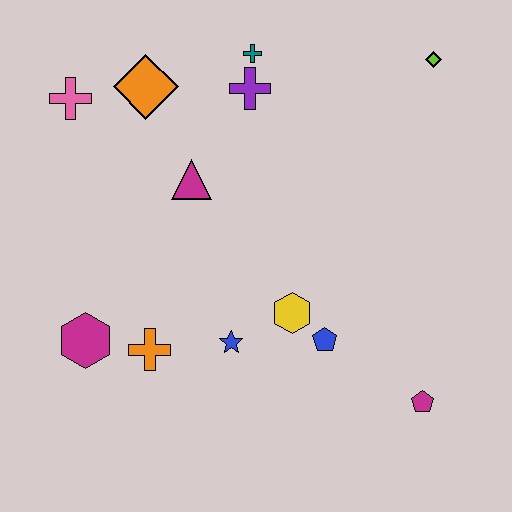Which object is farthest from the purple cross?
The magenta pentagon is farthest from the purple cross.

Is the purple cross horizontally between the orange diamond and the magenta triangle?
No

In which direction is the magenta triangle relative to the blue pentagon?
The magenta triangle is above the blue pentagon.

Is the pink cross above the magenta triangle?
Yes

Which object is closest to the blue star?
The yellow hexagon is closest to the blue star.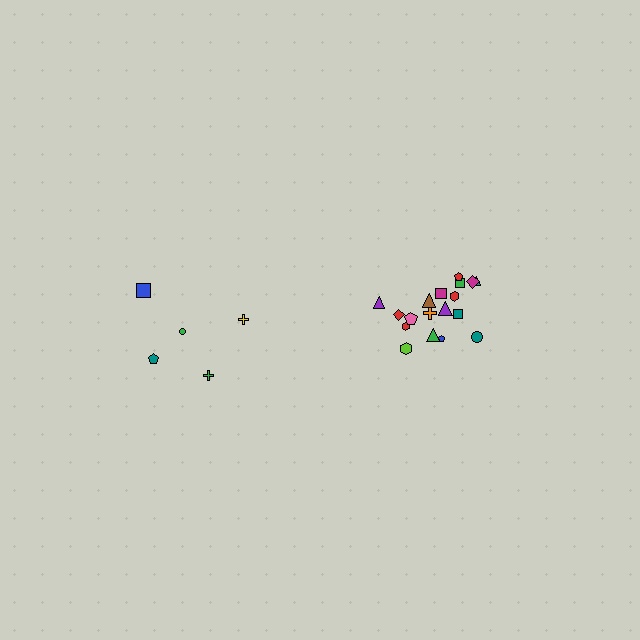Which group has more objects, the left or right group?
The right group.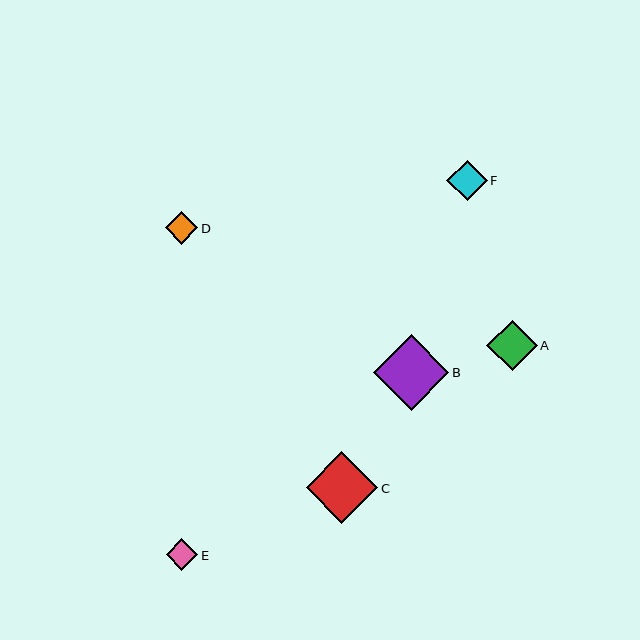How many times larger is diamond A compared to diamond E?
Diamond A is approximately 1.6 times the size of diamond E.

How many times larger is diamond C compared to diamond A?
Diamond C is approximately 1.4 times the size of diamond A.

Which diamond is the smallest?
Diamond E is the smallest with a size of approximately 31 pixels.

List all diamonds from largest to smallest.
From largest to smallest: B, C, A, F, D, E.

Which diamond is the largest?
Diamond B is the largest with a size of approximately 76 pixels.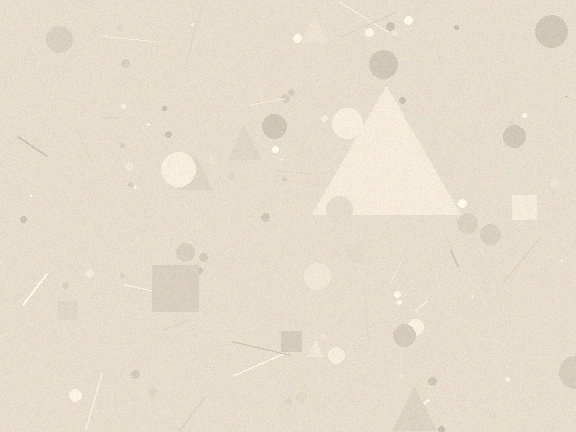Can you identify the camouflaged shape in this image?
The camouflaged shape is a triangle.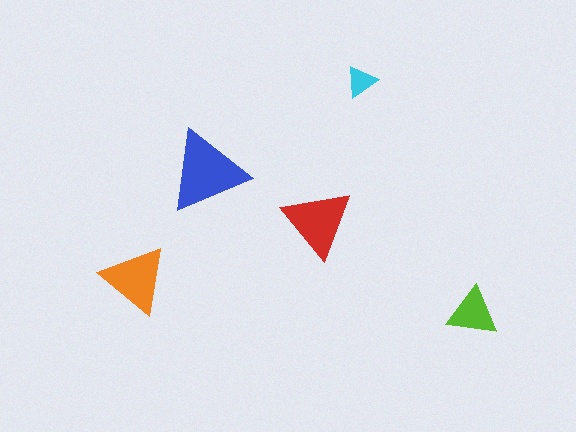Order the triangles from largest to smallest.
the blue one, the red one, the orange one, the lime one, the cyan one.